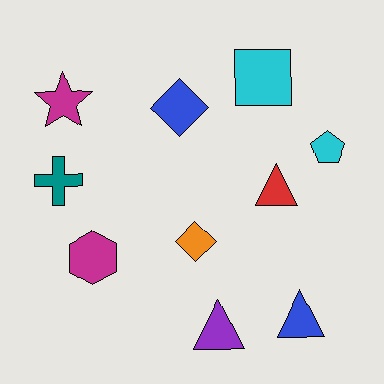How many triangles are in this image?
There are 3 triangles.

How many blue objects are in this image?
There are 2 blue objects.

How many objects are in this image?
There are 10 objects.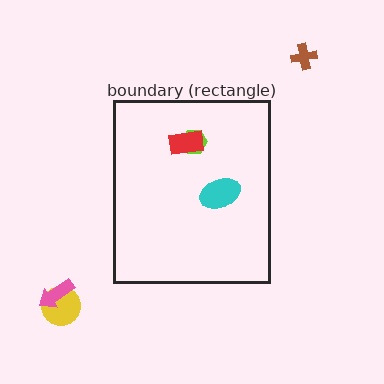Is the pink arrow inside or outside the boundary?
Outside.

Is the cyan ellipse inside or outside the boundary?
Inside.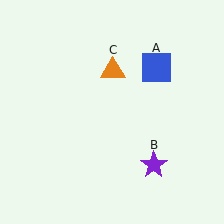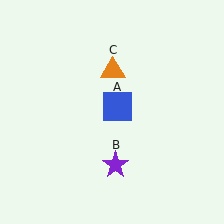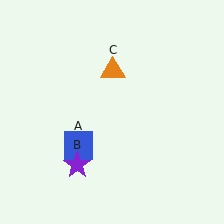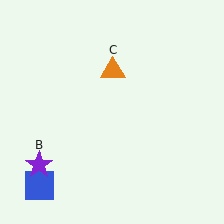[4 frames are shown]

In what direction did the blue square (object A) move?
The blue square (object A) moved down and to the left.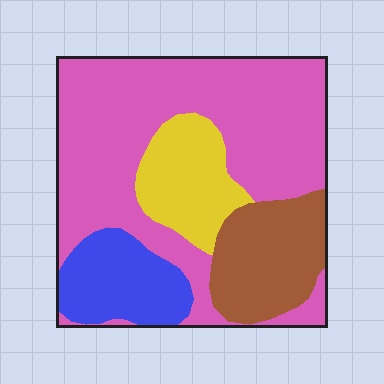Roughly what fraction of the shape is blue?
Blue covers roughly 15% of the shape.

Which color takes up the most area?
Pink, at roughly 55%.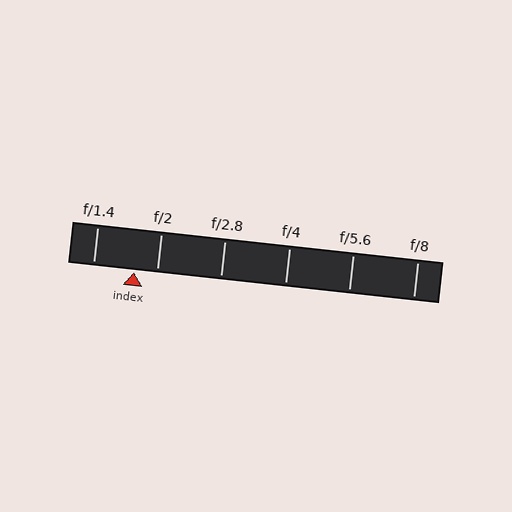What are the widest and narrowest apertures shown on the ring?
The widest aperture shown is f/1.4 and the narrowest is f/8.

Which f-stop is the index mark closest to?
The index mark is closest to f/2.